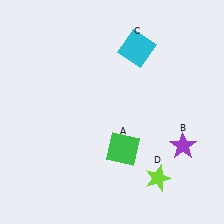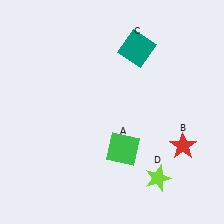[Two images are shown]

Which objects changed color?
B changed from purple to red. C changed from cyan to teal.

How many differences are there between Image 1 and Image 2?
There are 2 differences between the two images.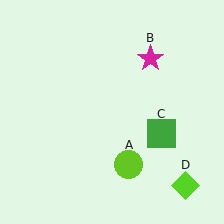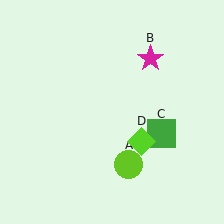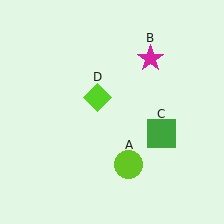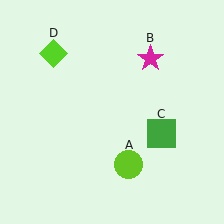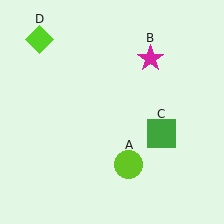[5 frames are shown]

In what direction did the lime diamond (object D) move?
The lime diamond (object D) moved up and to the left.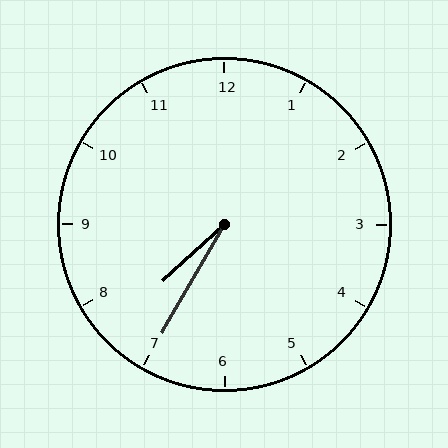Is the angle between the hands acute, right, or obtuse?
It is acute.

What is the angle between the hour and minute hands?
Approximately 18 degrees.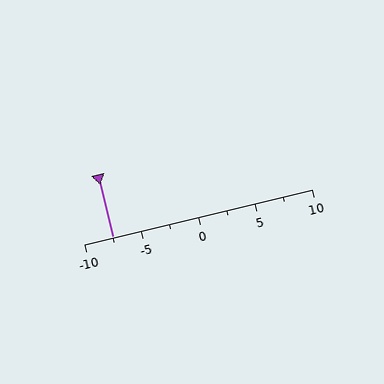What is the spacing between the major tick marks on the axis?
The major ticks are spaced 5 apart.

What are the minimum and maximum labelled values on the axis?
The axis runs from -10 to 10.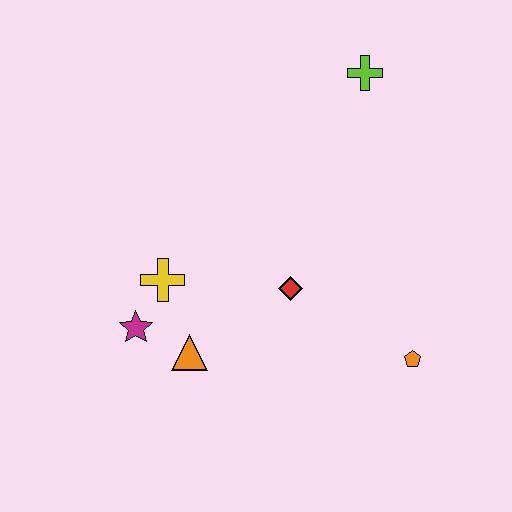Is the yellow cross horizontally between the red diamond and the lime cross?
No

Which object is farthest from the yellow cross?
The lime cross is farthest from the yellow cross.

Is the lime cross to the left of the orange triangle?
No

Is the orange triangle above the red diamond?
No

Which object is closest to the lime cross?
The red diamond is closest to the lime cross.